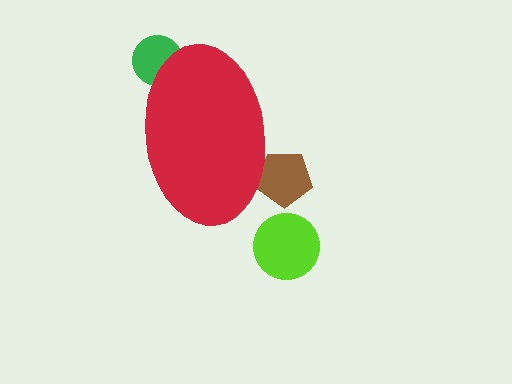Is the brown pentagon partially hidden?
Yes, the brown pentagon is partially hidden behind the red ellipse.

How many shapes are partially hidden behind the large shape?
2 shapes are partially hidden.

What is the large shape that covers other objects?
A red ellipse.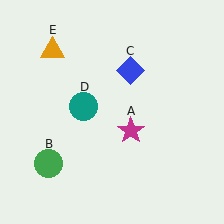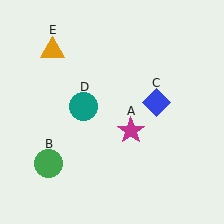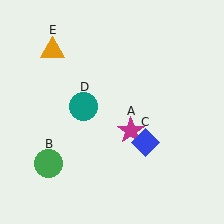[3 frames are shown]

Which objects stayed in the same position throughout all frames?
Magenta star (object A) and green circle (object B) and teal circle (object D) and orange triangle (object E) remained stationary.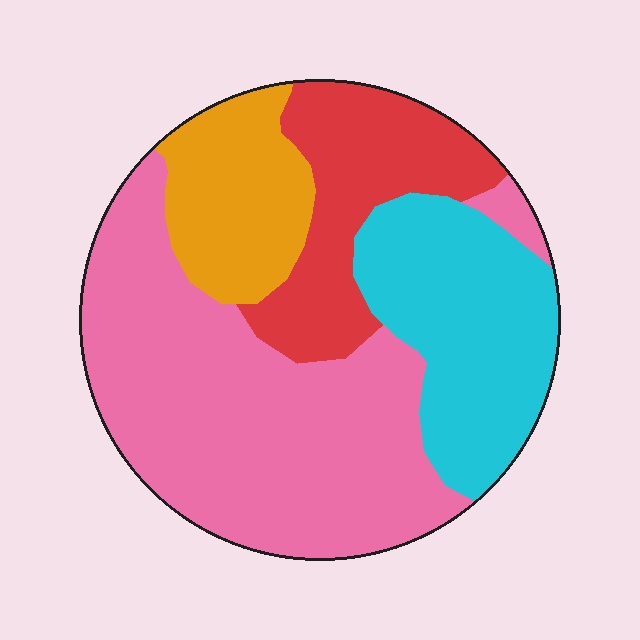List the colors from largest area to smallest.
From largest to smallest: pink, cyan, red, orange.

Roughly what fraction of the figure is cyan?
Cyan covers 22% of the figure.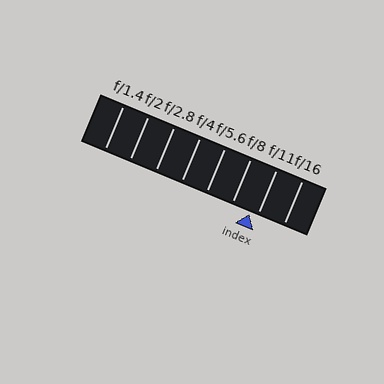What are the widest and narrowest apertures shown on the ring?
The widest aperture shown is f/1.4 and the narrowest is f/16.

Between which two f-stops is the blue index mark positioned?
The index mark is between f/8 and f/11.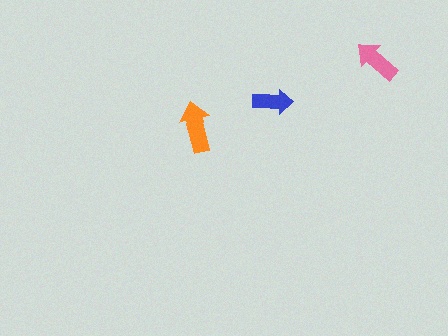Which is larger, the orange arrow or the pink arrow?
The orange one.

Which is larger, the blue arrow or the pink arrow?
The pink one.